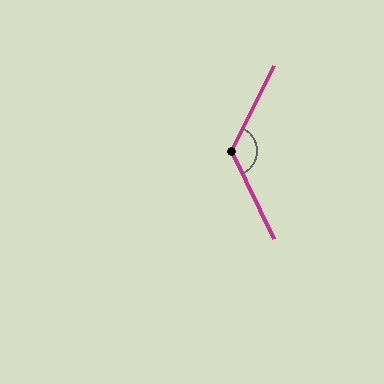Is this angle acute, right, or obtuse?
It is obtuse.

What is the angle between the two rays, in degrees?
Approximately 128 degrees.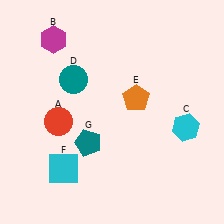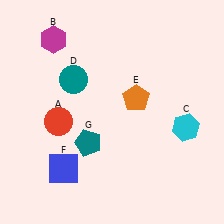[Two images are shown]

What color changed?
The square (F) changed from cyan in Image 1 to blue in Image 2.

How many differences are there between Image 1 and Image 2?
There is 1 difference between the two images.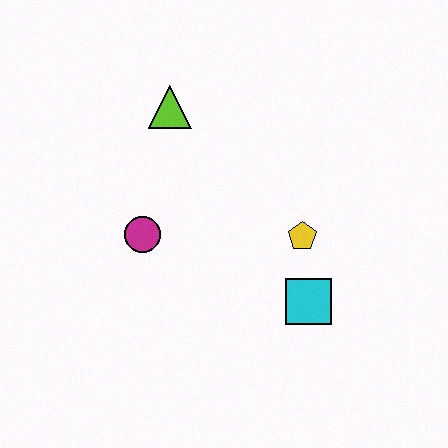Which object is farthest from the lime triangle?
The cyan square is farthest from the lime triangle.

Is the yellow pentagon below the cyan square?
No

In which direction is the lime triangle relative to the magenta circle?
The lime triangle is above the magenta circle.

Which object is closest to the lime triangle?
The magenta circle is closest to the lime triangle.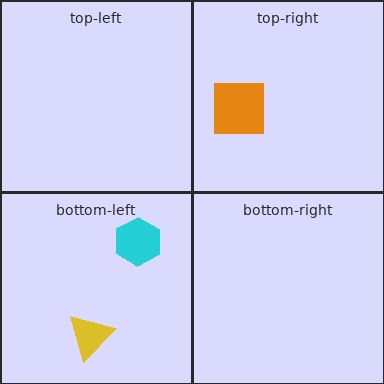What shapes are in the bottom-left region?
The cyan hexagon, the yellow triangle.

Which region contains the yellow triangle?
The bottom-left region.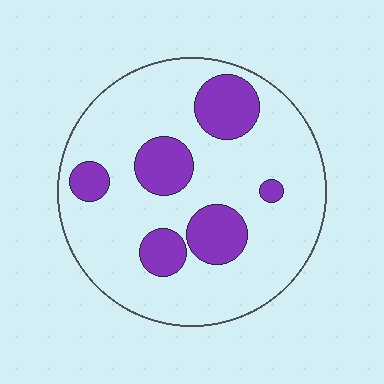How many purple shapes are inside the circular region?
6.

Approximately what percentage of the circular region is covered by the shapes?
Approximately 20%.